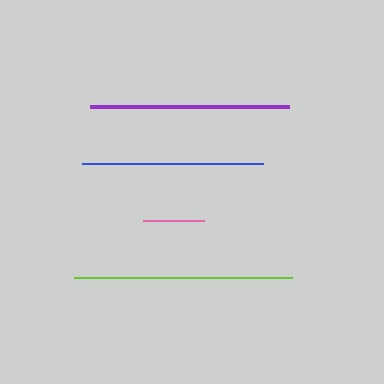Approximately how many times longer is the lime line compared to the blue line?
The lime line is approximately 1.2 times the length of the blue line.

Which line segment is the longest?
The lime line is the longest at approximately 218 pixels.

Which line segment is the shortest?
The pink line is the shortest at approximately 61 pixels.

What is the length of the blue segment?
The blue segment is approximately 181 pixels long.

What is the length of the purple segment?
The purple segment is approximately 199 pixels long.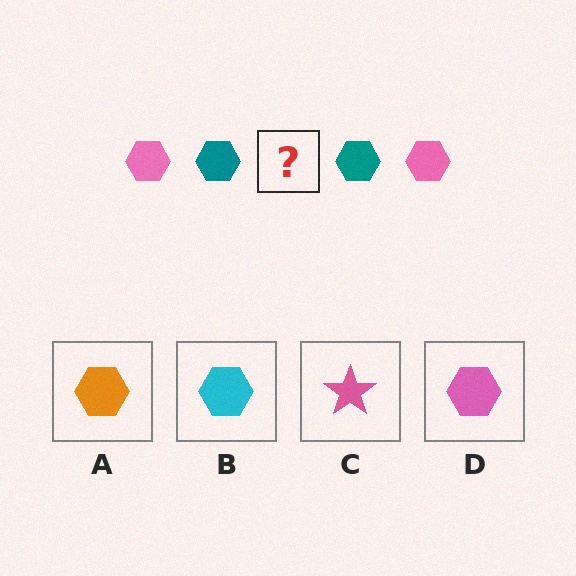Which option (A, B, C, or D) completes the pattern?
D.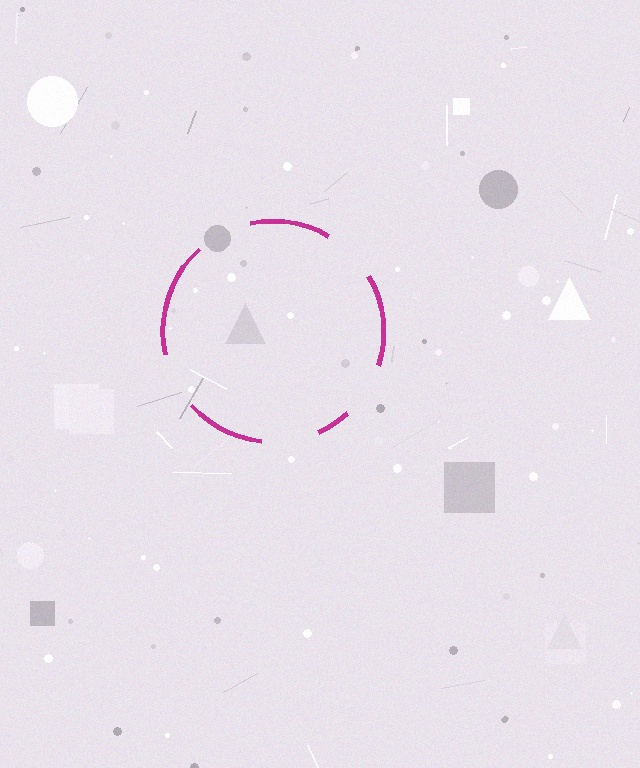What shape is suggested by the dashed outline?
The dashed outline suggests a circle.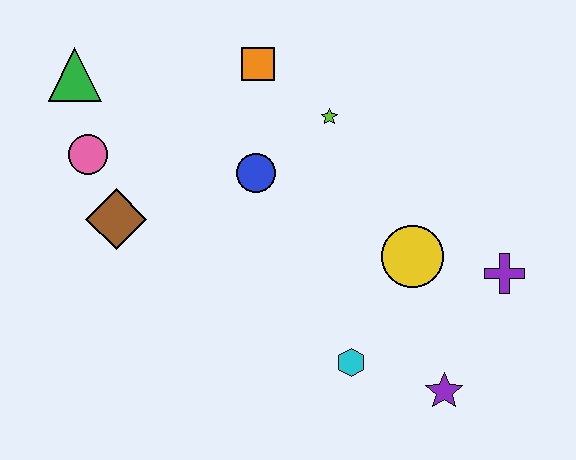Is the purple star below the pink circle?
Yes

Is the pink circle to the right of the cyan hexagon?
No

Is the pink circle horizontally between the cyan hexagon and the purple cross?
No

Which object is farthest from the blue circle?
The purple star is farthest from the blue circle.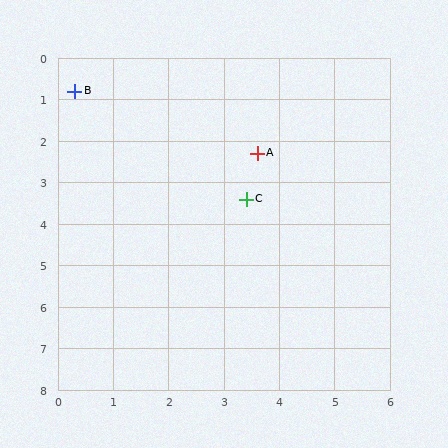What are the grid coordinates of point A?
Point A is at approximately (3.6, 2.3).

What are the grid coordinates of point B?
Point B is at approximately (0.3, 0.8).